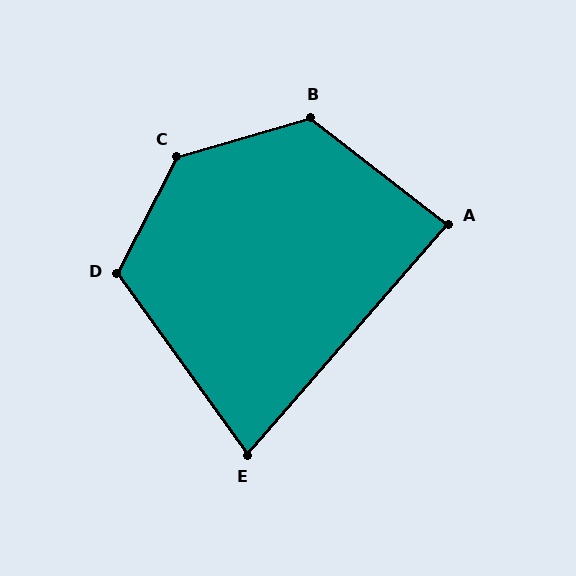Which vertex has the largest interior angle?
C, at approximately 134 degrees.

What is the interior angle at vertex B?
Approximately 126 degrees (obtuse).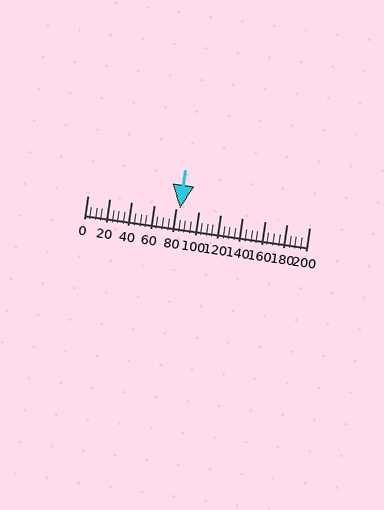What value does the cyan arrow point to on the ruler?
The cyan arrow points to approximately 84.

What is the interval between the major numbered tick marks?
The major tick marks are spaced 20 units apart.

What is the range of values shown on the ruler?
The ruler shows values from 0 to 200.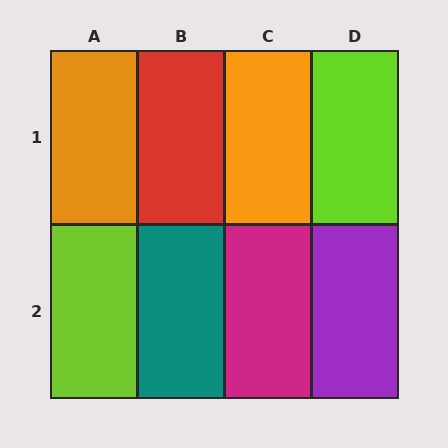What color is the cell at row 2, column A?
Lime.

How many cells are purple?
1 cell is purple.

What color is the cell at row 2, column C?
Magenta.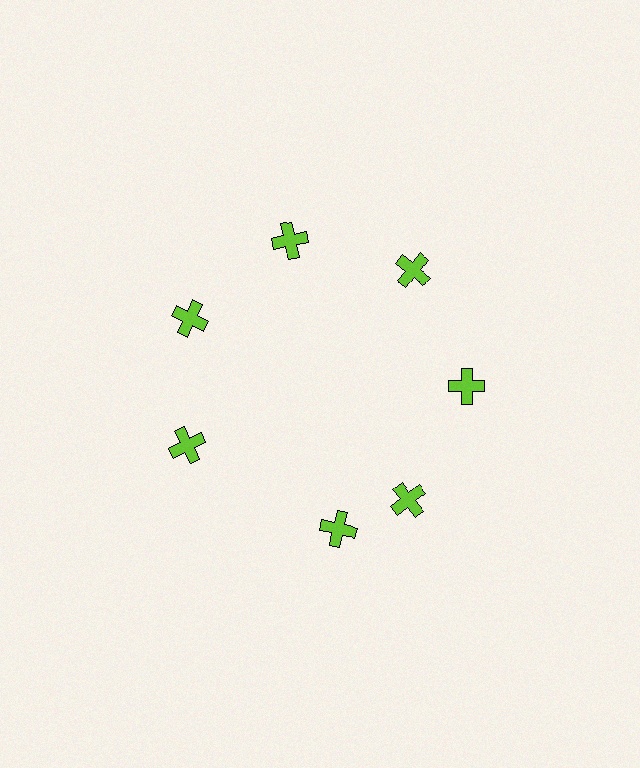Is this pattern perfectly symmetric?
No. The 7 lime crosses are arranged in a ring, but one element near the 6 o'clock position is rotated out of alignment along the ring, breaking the 7-fold rotational symmetry.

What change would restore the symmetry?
The symmetry would be restored by rotating it back into even spacing with its neighbors so that all 7 crosses sit at equal angles and equal distance from the center.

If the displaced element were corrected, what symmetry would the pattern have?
It would have 7-fold rotational symmetry — the pattern would map onto itself every 51 degrees.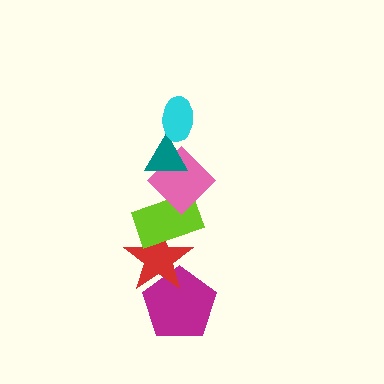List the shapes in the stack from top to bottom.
From top to bottom: the cyan ellipse, the teal triangle, the pink diamond, the lime rectangle, the red star, the magenta pentagon.